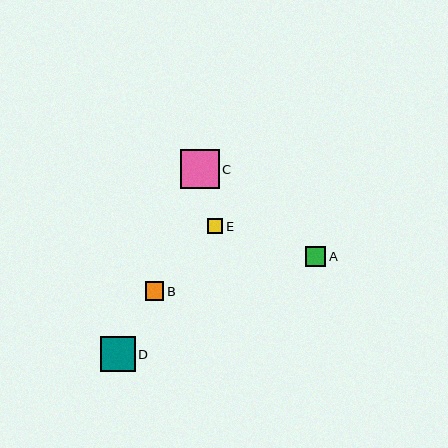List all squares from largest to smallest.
From largest to smallest: C, D, A, B, E.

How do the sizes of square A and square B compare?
Square A and square B are approximately the same size.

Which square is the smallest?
Square E is the smallest with a size of approximately 16 pixels.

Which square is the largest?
Square C is the largest with a size of approximately 39 pixels.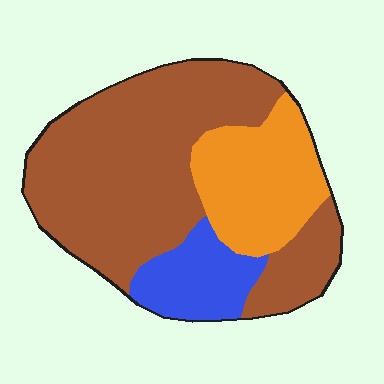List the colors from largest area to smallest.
From largest to smallest: brown, orange, blue.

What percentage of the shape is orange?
Orange covers about 25% of the shape.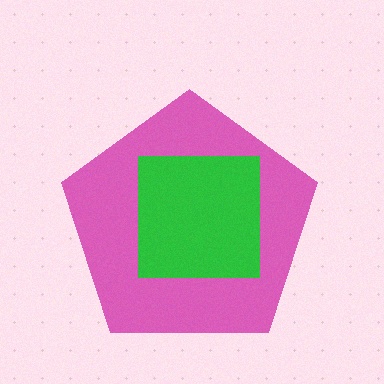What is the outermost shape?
The pink pentagon.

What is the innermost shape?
The green square.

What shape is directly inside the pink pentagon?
The green square.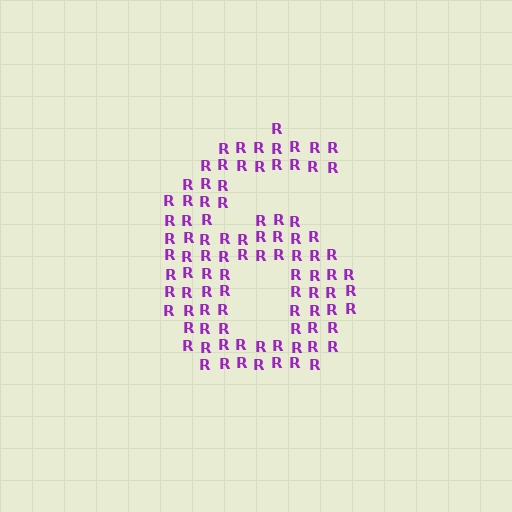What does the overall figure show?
The overall figure shows the digit 6.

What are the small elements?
The small elements are letter R's.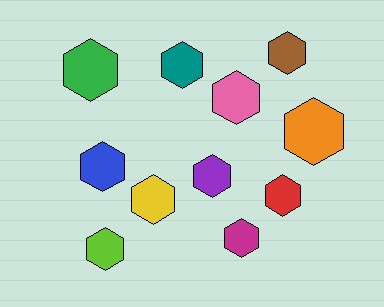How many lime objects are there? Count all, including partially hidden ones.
There is 1 lime object.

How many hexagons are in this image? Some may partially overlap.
There are 11 hexagons.